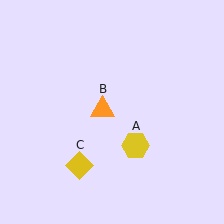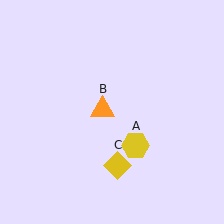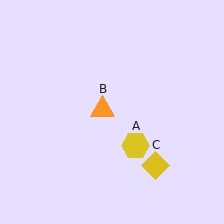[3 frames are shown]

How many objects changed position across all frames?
1 object changed position: yellow diamond (object C).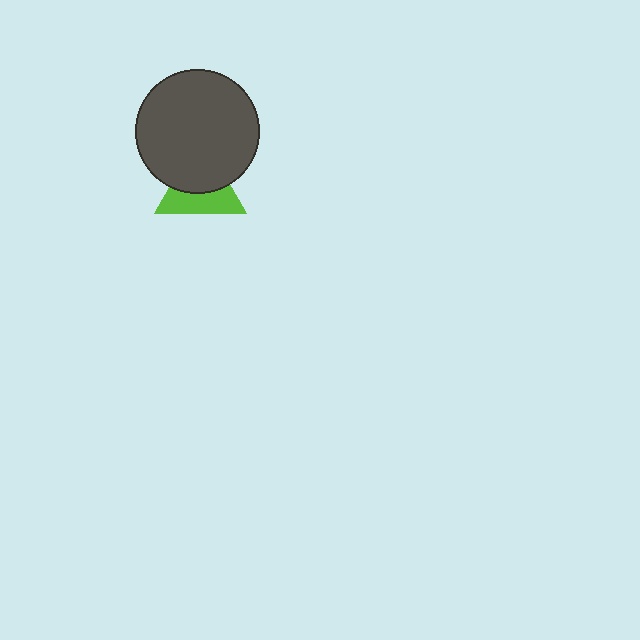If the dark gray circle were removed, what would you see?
You would see the complete lime triangle.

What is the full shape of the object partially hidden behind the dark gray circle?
The partially hidden object is a lime triangle.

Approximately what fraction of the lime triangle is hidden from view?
Roughly 52% of the lime triangle is hidden behind the dark gray circle.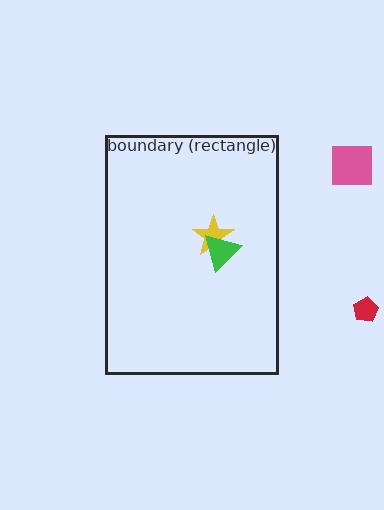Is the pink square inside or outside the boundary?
Outside.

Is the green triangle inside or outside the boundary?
Inside.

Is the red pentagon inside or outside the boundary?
Outside.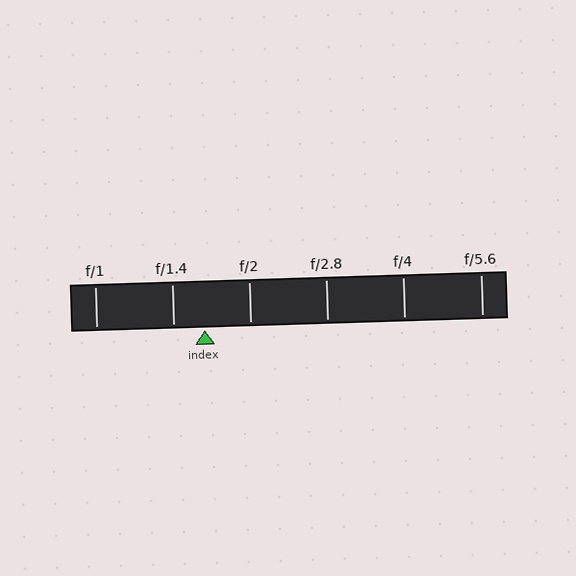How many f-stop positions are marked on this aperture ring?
There are 6 f-stop positions marked.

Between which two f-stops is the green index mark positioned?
The index mark is between f/1.4 and f/2.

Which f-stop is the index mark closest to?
The index mark is closest to f/1.4.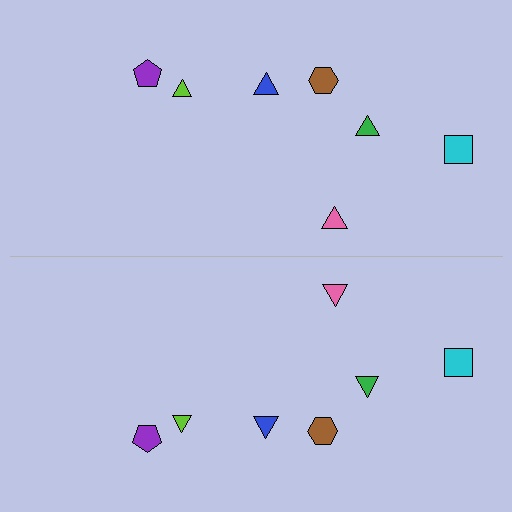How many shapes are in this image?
There are 14 shapes in this image.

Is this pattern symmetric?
Yes, this pattern has bilateral (reflection) symmetry.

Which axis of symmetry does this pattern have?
The pattern has a horizontal axis of symmetry running through the center of the image.